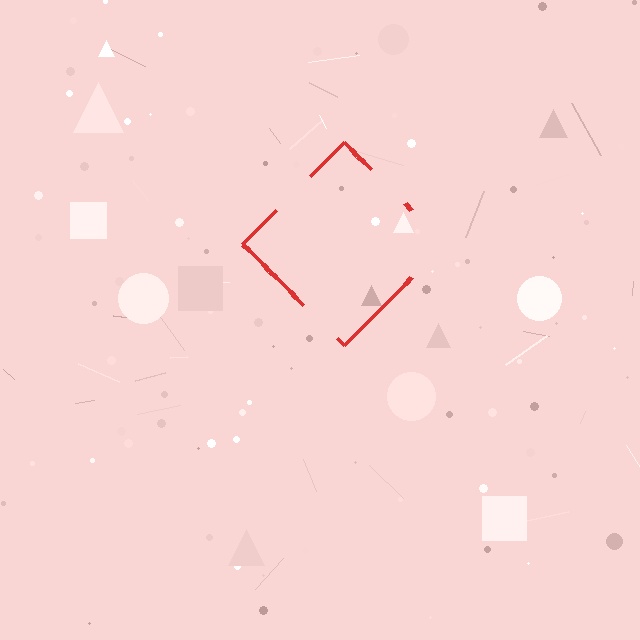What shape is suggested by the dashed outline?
The dashed outline suggests a diamond.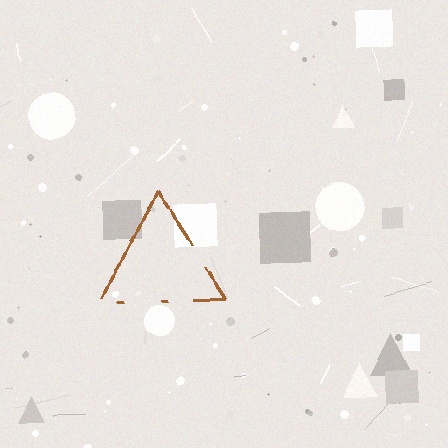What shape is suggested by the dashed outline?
The dashed outline suggests a triangle.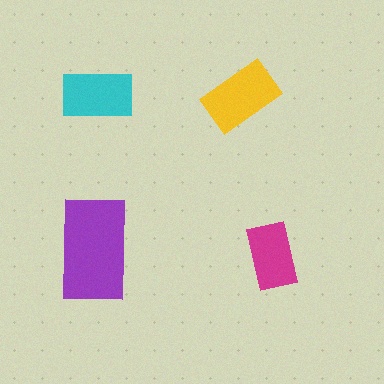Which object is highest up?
The cyan rectangle is topmost.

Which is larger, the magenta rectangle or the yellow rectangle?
The yellow one.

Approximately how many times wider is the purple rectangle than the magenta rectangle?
About 1.5 times wider.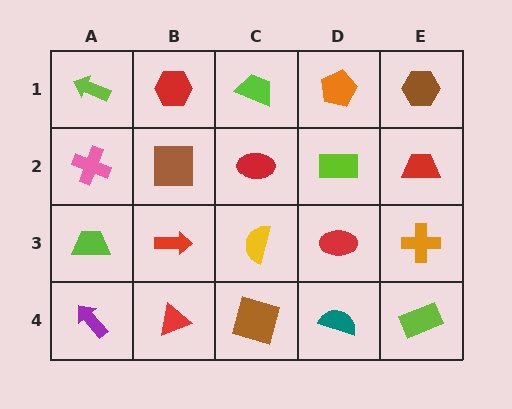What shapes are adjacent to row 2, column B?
A red hexagon (row 1, column B), a red arrow (row 3, column B), a pink cross (row 2, column A), a red ellipse (row 2, column C).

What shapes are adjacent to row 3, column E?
A red trapezoid (row 2, column E), a lime rectangle (row 4, column E), a red ellipse (row 3, column D).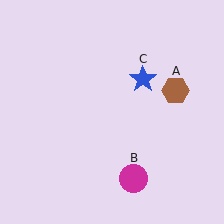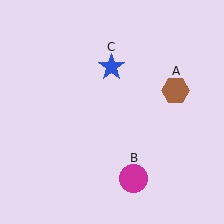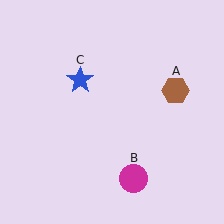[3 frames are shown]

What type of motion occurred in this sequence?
The blue star (object C) rotated counterclockwise around the center of the scene.